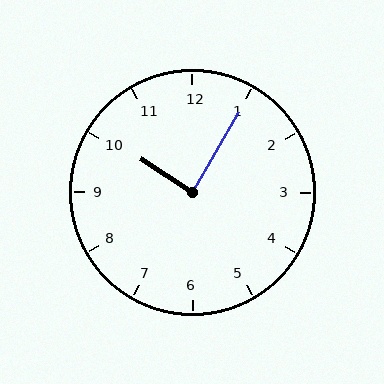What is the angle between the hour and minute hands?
Approximately 88 degrees.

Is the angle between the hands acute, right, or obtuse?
It is right.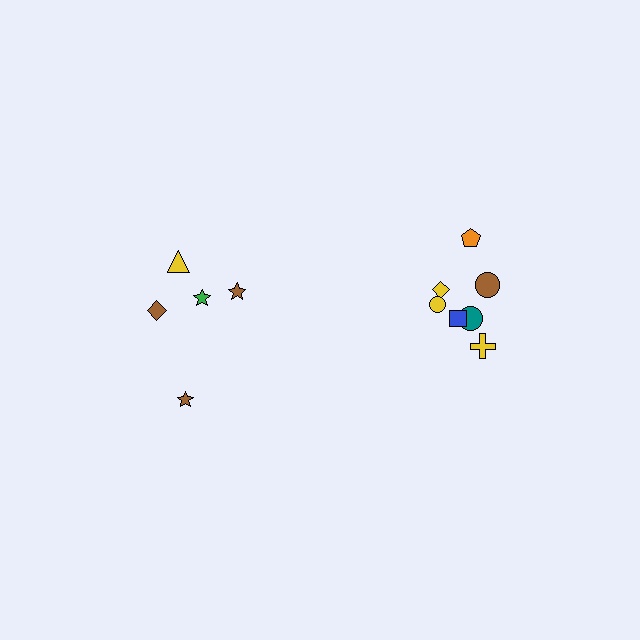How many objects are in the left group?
There are 5 objects.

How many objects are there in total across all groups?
There are 12 objects.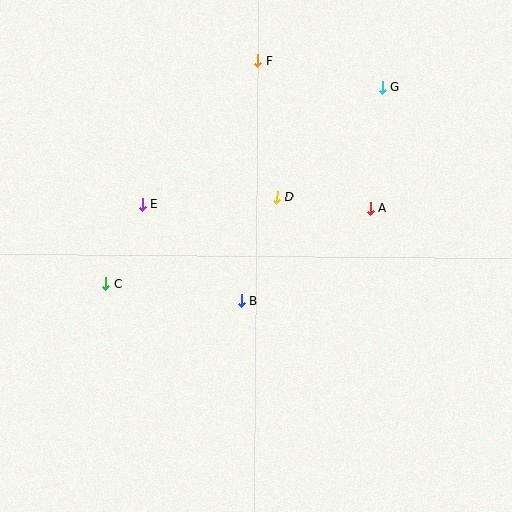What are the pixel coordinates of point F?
Point F is at (257, 61).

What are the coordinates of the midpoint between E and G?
The midpoint between E and G is at (263, 146).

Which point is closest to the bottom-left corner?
Point C is closest to the bottom-left corner.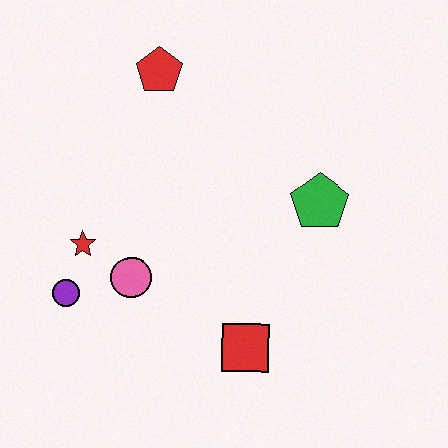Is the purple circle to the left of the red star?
Yes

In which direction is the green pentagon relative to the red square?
The green pentagon is above the red square.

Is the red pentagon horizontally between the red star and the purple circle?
No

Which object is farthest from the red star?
The green pentagon is farthest from the red star.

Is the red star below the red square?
No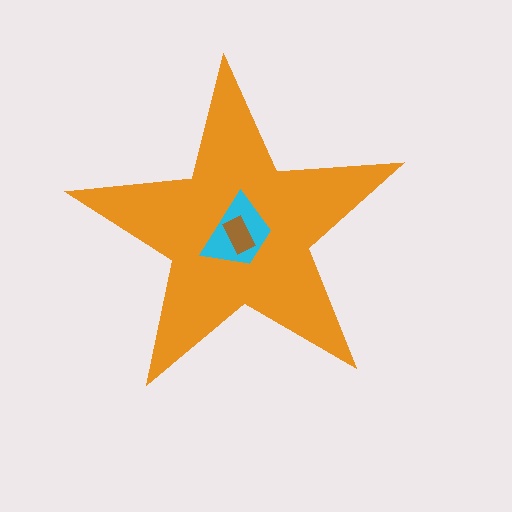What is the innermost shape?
The brown rectangle.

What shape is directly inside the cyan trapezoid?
The brown rectangle.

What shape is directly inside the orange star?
The cyan trapezoid.